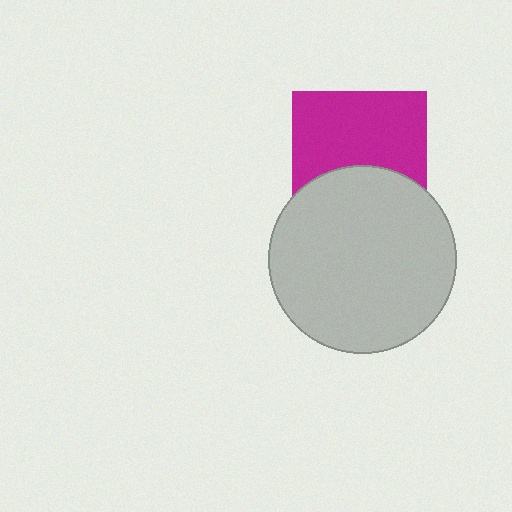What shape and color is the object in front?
The object in front is a light gray circle.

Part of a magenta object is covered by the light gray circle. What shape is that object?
It is a square.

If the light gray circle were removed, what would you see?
You would see the complete magenta square.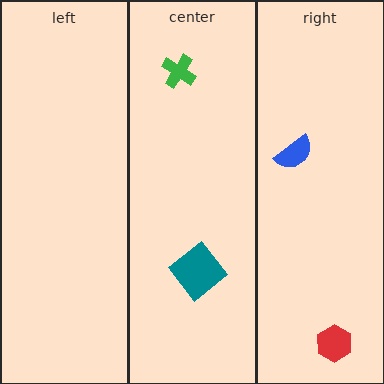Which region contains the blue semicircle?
The right region.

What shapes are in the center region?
The green cross, the teal diamond.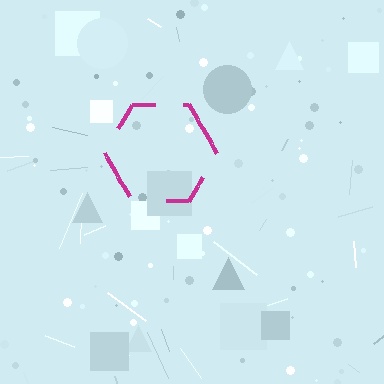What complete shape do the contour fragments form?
The contour fragments form a hexagon.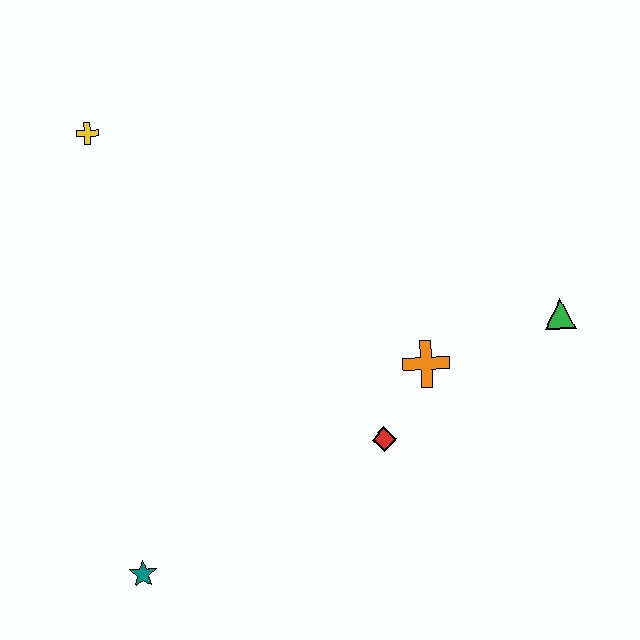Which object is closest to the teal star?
The red diamond is closest to the teal star.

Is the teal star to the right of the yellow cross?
Yes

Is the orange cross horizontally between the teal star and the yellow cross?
No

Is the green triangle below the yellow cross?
Yes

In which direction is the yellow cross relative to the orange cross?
The yellow cross is to the left of the orange cross.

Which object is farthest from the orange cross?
The yellow cross is farthest from the orange cross.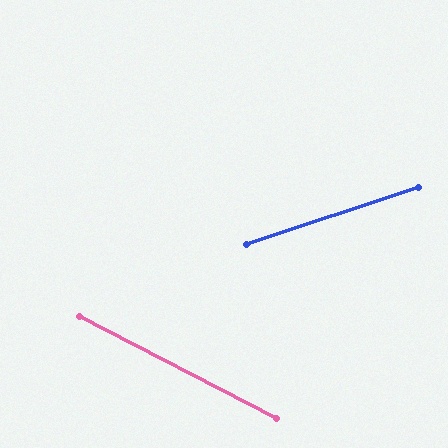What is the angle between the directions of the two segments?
Approximately 45 degrees.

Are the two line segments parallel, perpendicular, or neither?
Neither parallel nor perpendicular — they differ by about 45°.